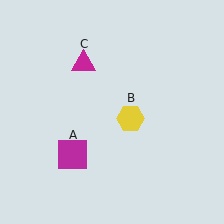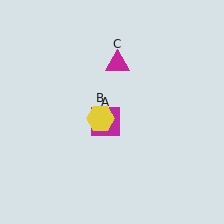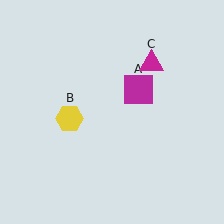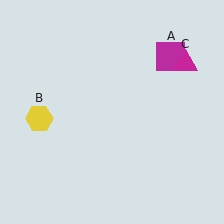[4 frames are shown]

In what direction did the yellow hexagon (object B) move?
The yellow hexagon (object B) moved left.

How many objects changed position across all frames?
3 objects changed position: magenta square (object A), yellow hexagon (object B), magenta triangle (object C).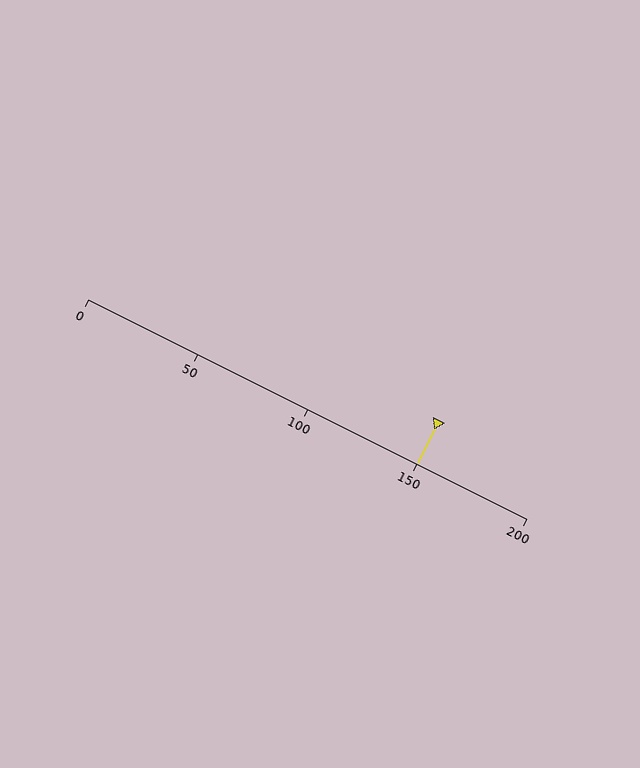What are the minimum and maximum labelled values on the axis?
The axis runs from 0 to 200.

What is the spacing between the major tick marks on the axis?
The major ticks are spaced 50 apart.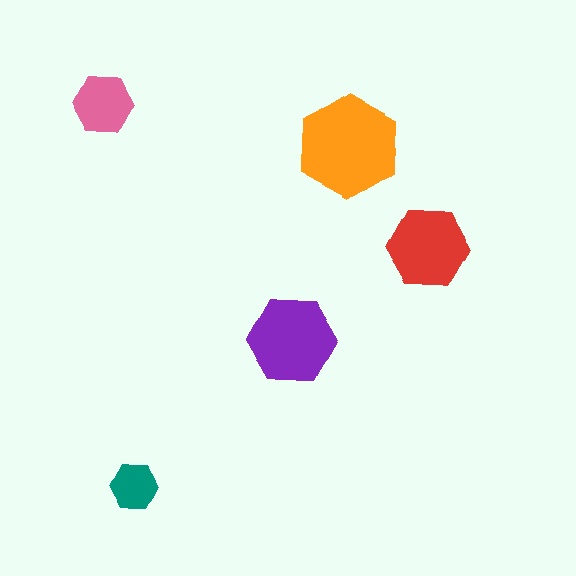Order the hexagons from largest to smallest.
the orange one, the purple one, the red one, the pink one, the teal one.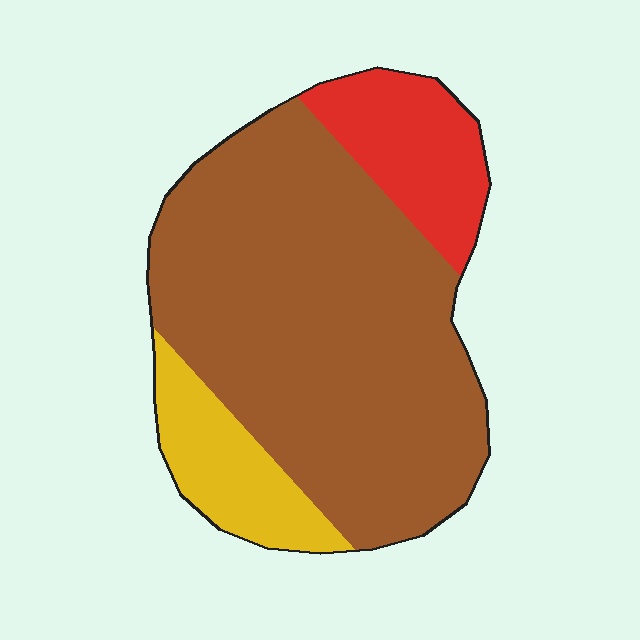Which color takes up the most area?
Brown, at roughly 70%.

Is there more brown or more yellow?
Brown.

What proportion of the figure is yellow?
Yellow takes up about one eighth (1/8) of the figure.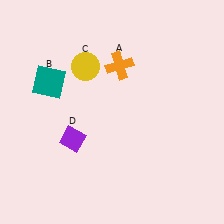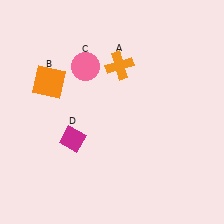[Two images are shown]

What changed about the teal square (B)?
In Image 1, B is teal. In Image 2, it changed to orange.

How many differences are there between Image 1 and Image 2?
There are 3 differences between the two images.